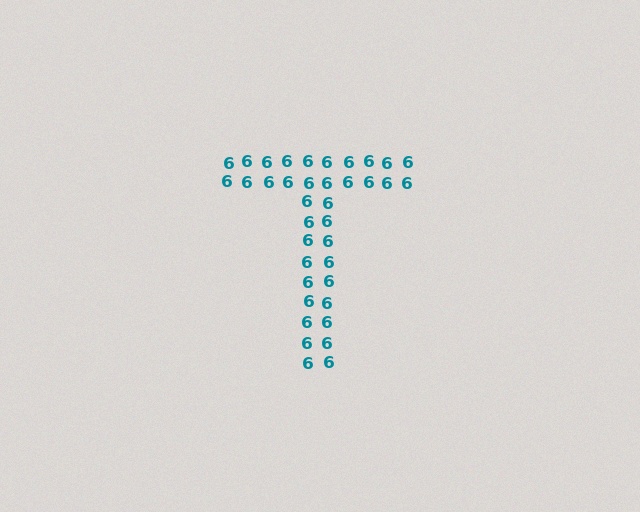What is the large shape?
The large shape is the letter T.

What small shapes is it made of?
It is made of small digit 6's.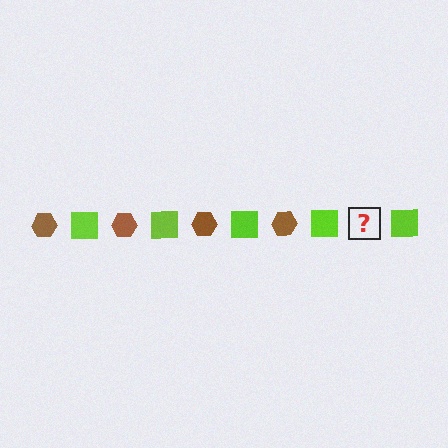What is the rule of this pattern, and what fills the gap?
The rule is that the pattern alternates between brown hexagon and lime square. The gap should be filled with a brown hexagon.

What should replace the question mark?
The question mark should be replaced with a brown hexagon.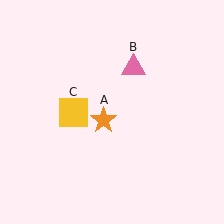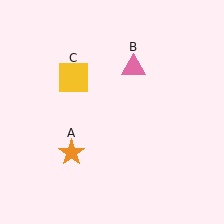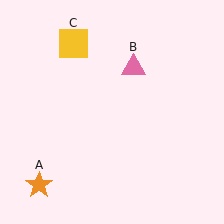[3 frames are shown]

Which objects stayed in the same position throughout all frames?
Pink triangle (object B) remained stationary.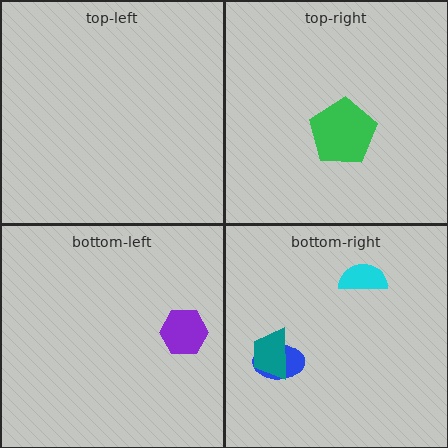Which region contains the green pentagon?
The top-right region.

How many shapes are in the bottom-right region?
3.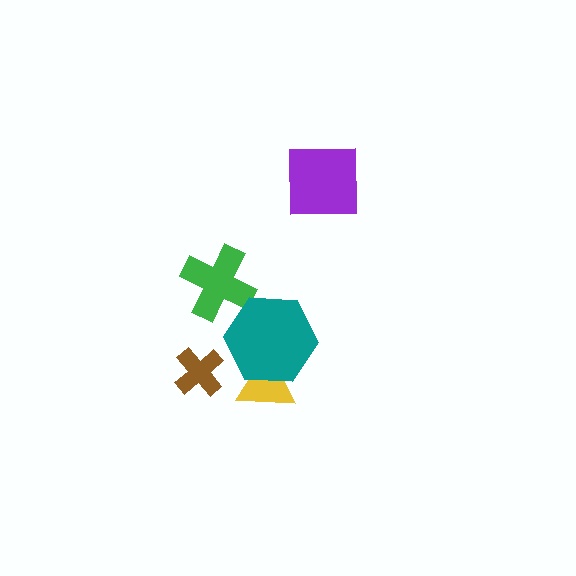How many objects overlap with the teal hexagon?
1 object overlaps with the teal hexagon.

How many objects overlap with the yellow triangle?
1 object overlaps with the yellow triangle.